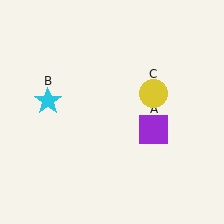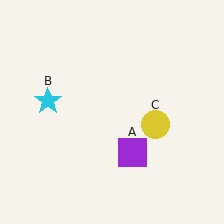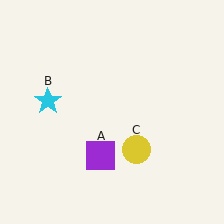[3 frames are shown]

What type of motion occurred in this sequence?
The purple square (object A), yellow circle (object C) rotated clockwise around the center of the scene.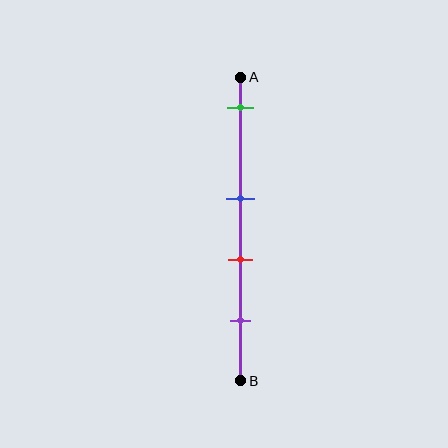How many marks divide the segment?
There are 4 marks dividing the segment.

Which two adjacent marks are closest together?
The blue and red marks are the closest adjacent pair.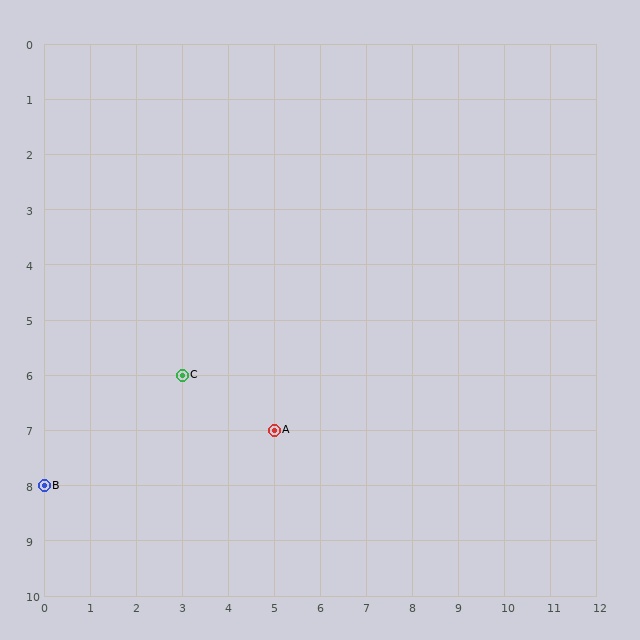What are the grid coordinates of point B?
Point B is at grid coordinates (0, 8).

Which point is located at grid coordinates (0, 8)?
Point B is at (0, 8).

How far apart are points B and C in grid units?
Points B and C are 3 columns and 2 rows apart (about 3.6 grid units diagonally).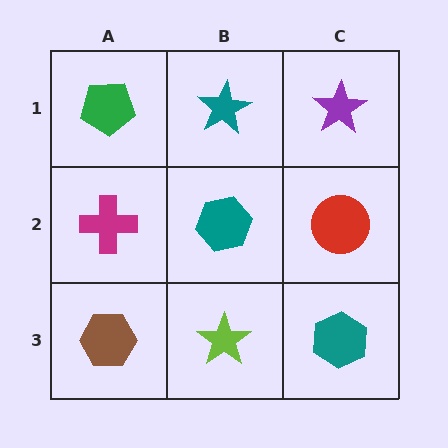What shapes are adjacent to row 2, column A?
A green pentagon (row 1, column A), a brown hexagon (row 3, column A), a teal hexagon (row 2, column B).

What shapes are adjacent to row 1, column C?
A red circle (row 2, column C), a teal star (row 1, column B).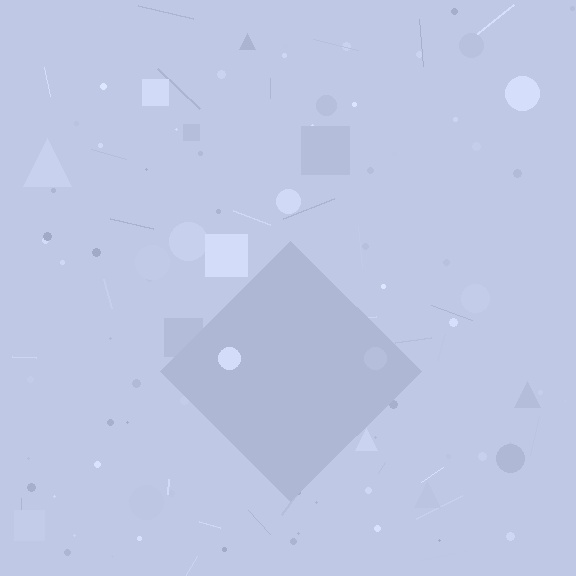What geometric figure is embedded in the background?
A diamond is embedded in the background.